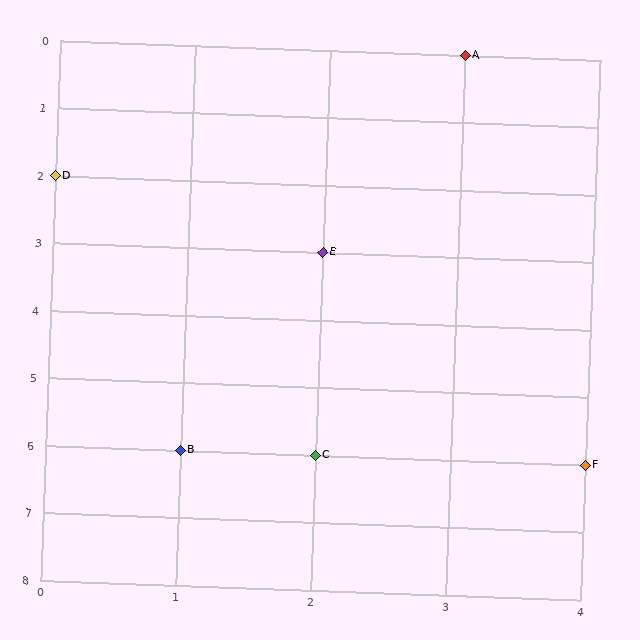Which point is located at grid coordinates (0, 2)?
Point D is at (0, 2).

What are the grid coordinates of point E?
Point E is at grid coordinates (2, 3).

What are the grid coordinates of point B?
Point B is at grid coordinates (1, 6).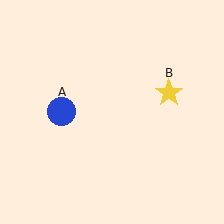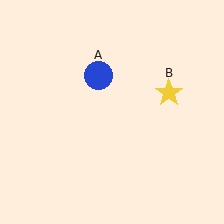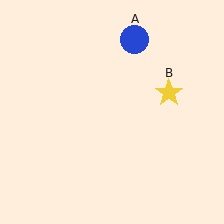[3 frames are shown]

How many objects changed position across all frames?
1 object changed position: blue circle (object A).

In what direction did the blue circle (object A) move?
The blue circle (object A) moved up and to the right.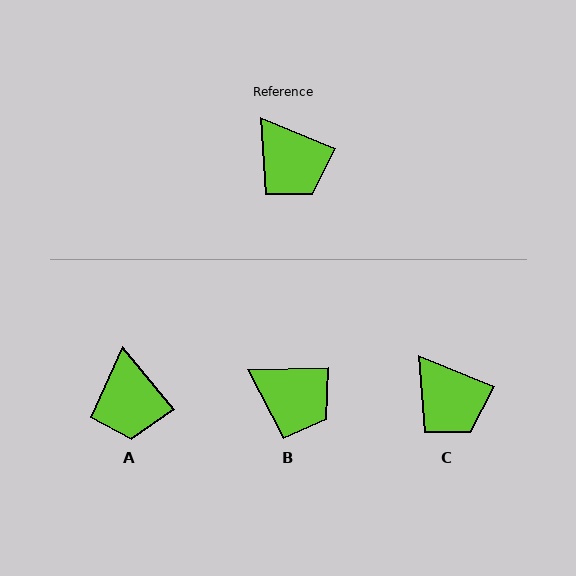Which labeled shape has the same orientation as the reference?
C.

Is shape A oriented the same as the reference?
No, it is off by about 28 degrees.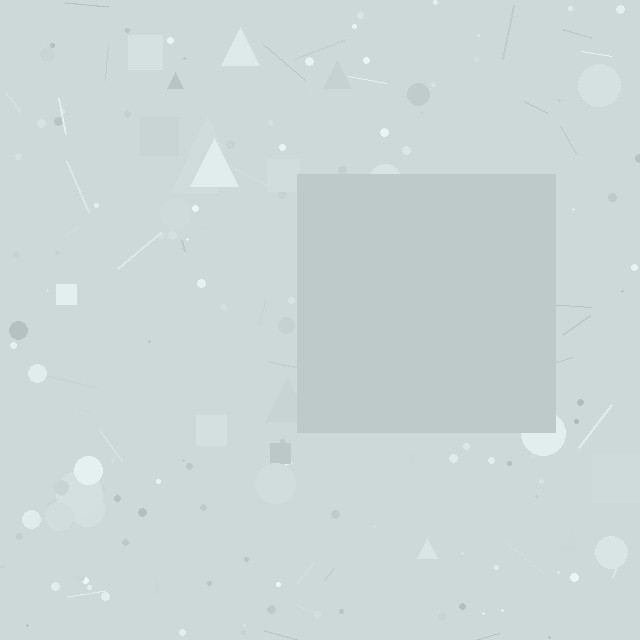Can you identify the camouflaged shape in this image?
The camouflaged shape is a square.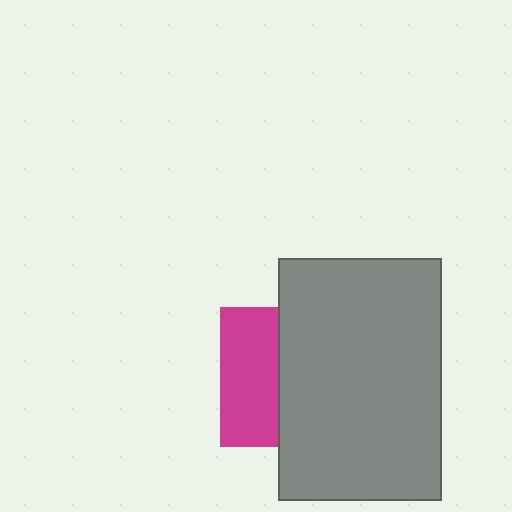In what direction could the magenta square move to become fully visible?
The magenta square could move left. That would shift it out from behind the gray rectangle entirely.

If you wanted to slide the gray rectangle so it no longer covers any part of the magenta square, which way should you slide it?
Slide it right — that is the most direct way to separate the two shapes.